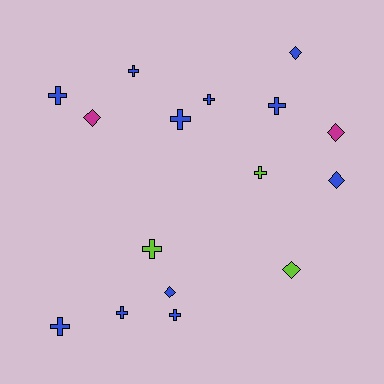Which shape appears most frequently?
Cross, with 10 objects.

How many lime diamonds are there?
There is 1 lime diamond.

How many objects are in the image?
There are 16 objects.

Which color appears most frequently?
Blue, with 11 objects.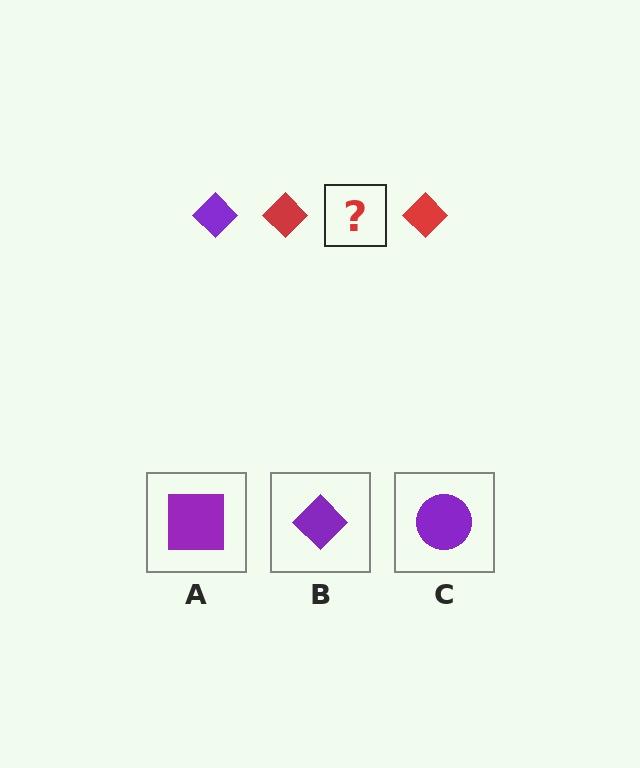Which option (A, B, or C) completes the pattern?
B.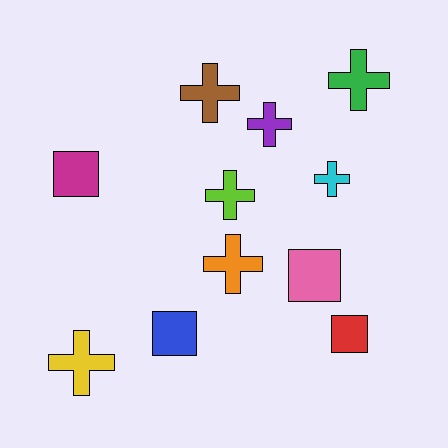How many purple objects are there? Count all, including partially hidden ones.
There is 1 purple object.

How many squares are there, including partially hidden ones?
There are 4 squares.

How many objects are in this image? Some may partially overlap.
There are 11 objects.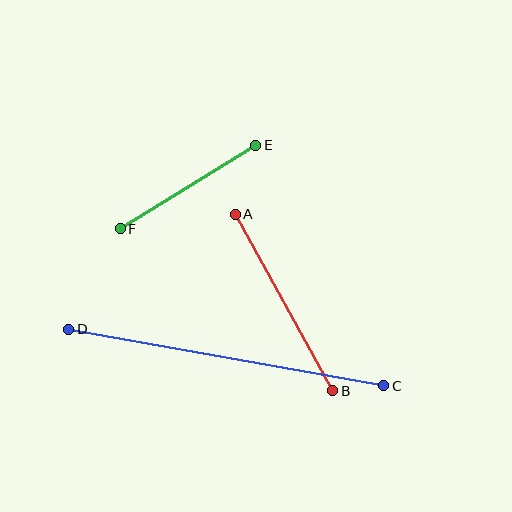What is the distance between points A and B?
The distance is approximately 202 pixels.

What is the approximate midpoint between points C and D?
The midpoint is at approximately (226, 357) pixels.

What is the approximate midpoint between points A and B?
The midpoint is at approximately (284, 303) pixels.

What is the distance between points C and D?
The distance is approximately 320 pixels.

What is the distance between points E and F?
The distance is approximately 159 pixels.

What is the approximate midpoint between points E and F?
The midpoint is at approximately (188, 187) pixels.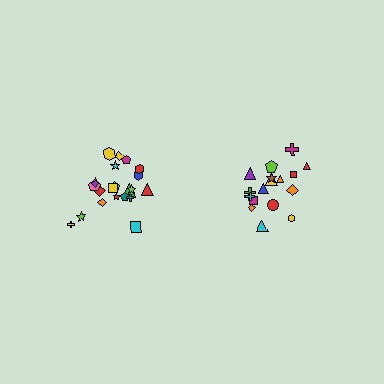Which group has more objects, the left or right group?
The left group.